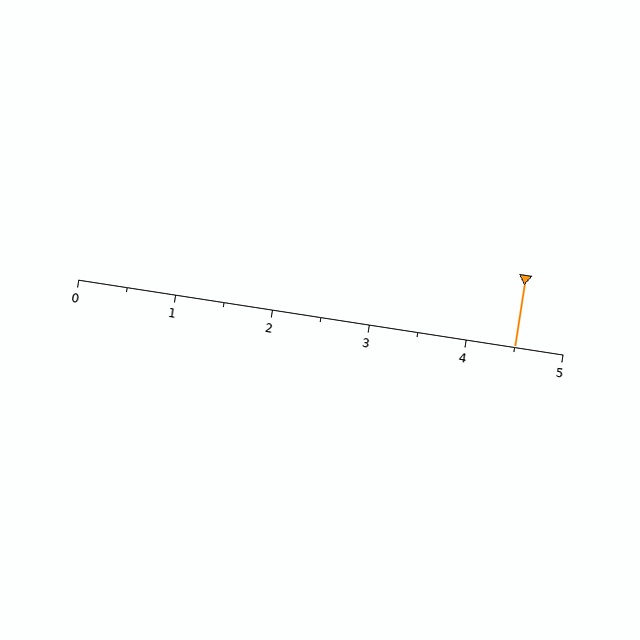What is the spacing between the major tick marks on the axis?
The major ticks are spaced 1 apart.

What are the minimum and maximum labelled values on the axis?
The axis runs from 0 to 5.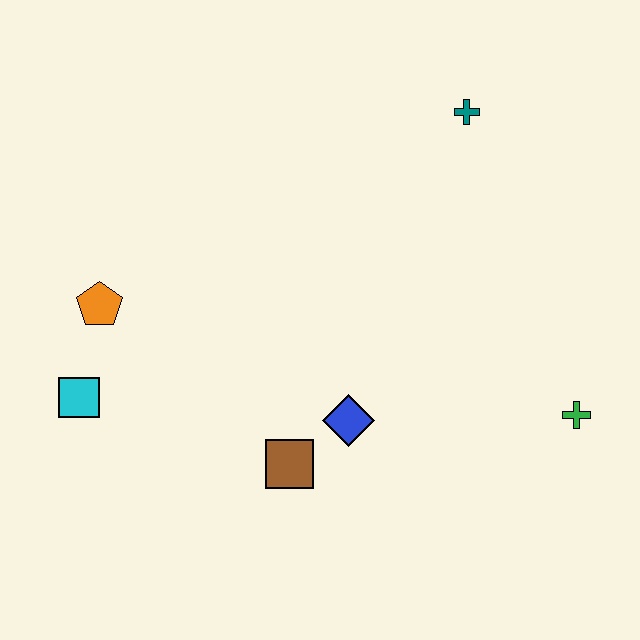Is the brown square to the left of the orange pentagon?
No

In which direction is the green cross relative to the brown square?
The green cross is to the right of the brown square.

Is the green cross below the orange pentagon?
Yes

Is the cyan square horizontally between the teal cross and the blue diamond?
No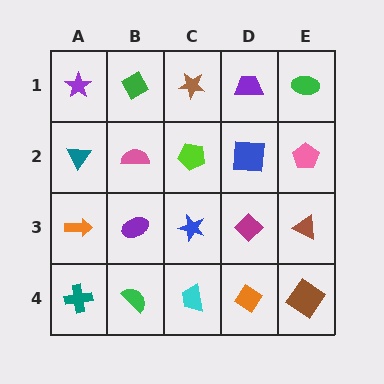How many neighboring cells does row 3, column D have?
4.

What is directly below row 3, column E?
A brown diamond.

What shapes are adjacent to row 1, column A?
A teal triangle (row 2, column A), a green diamond (row 1, column B).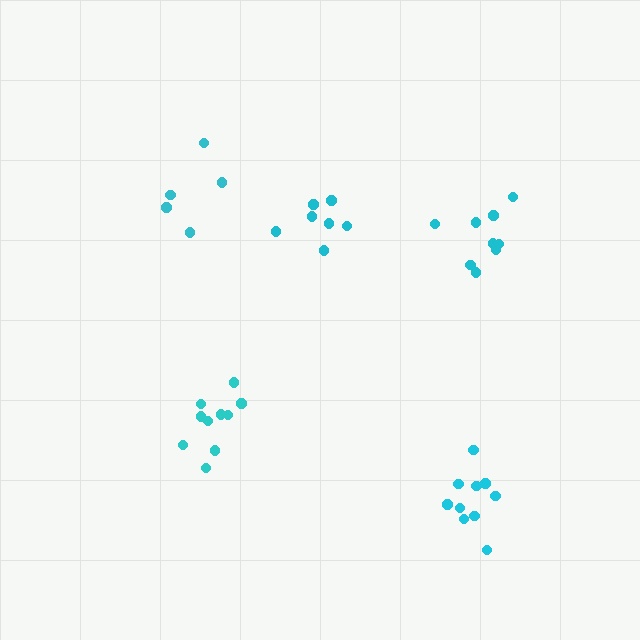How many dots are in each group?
Group 1: 10 dots, Group 2: 10 dots, Group 3: 7 dots, Group 4: 9 dots, Group 5: 5 dots (41 total).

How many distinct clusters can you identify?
There are 5 distinct clusters.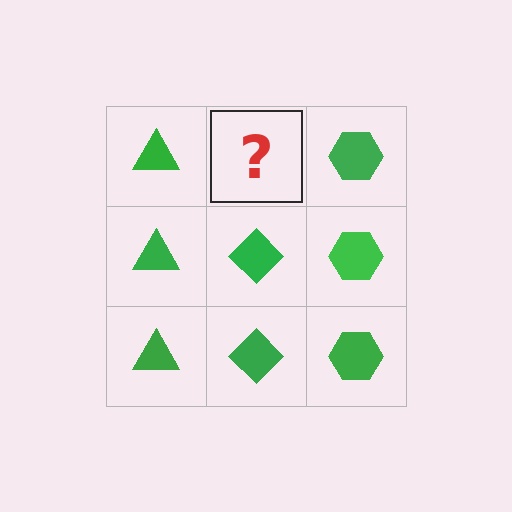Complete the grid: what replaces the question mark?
The question mark should be replaced with a green diamond.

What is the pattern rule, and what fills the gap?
The rule is that each column has a consistent shape. The gap should be filled with a green diamond.